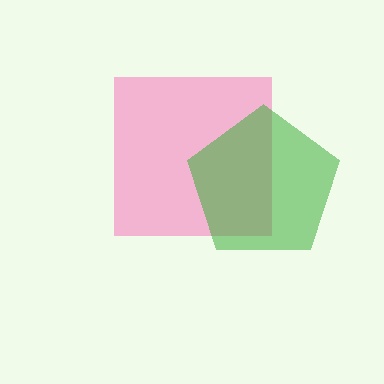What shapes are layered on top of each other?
The layered shapes are: a pink square, a green pentagon.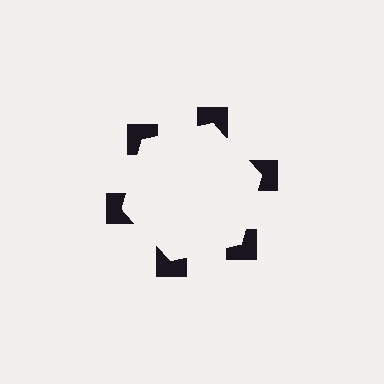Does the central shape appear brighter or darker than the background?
It typically appears slightly brighter than the background, even though no actual brightness change is drawn.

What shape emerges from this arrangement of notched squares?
An illusory hexagon — its edges are inferred from the aligned wedge cuts in the notched squares, not physically drawn.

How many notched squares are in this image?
There are 6 — one at each vertex of the illusory hexagon.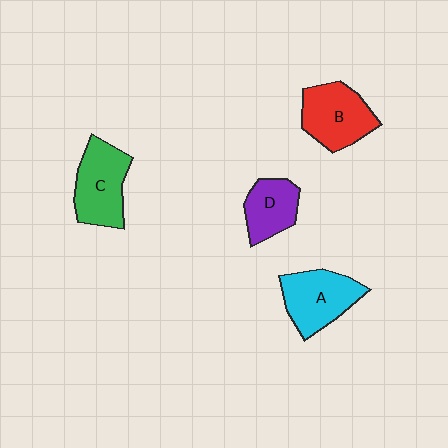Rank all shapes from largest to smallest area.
From largest to smallest: C (green), B (red), A (cyan), D (purple).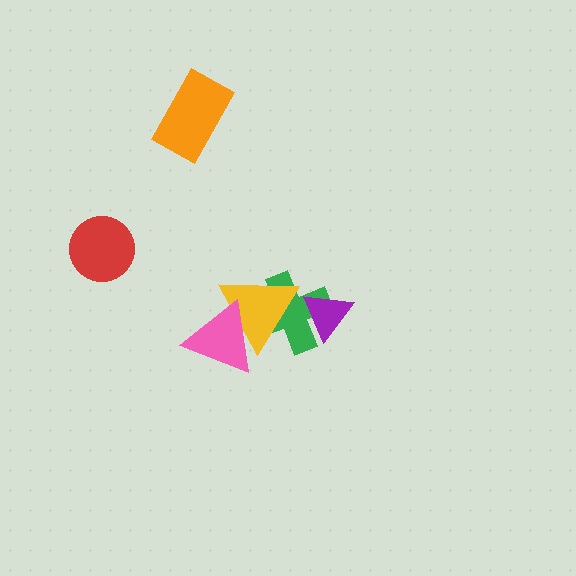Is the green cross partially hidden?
Yes, it is partially covered by another shape.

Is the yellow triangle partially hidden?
Yes, it is partially covered by another shape.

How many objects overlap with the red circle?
0 objects overlap with the red circle.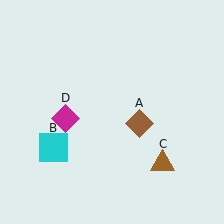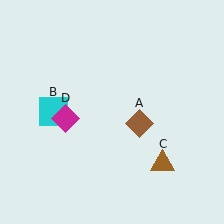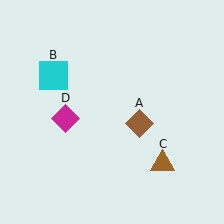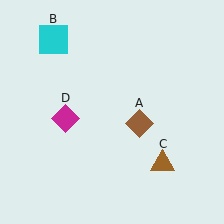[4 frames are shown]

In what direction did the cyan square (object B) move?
The cyan square (object B) moved up.